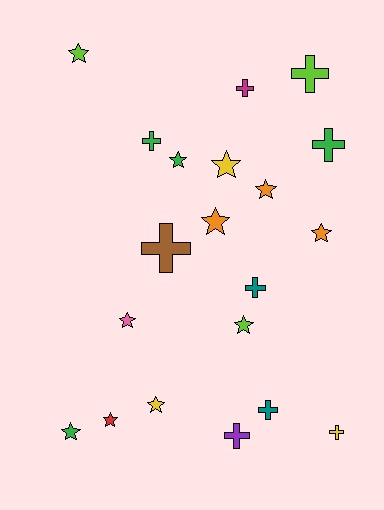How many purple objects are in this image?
There is 1 purple object.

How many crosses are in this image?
There are 9 crosses.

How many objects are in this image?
There are 20 objects.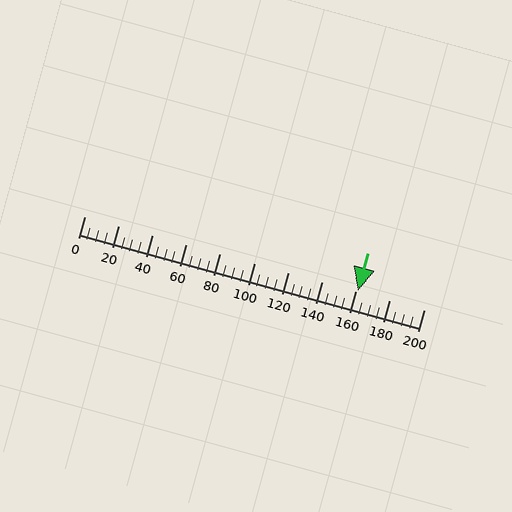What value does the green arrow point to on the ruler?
The green arrow points to approximately 161.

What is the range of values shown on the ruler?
The ruler shows values from 0 to 200.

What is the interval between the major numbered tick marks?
The major tick marks are spaced 20 units apart.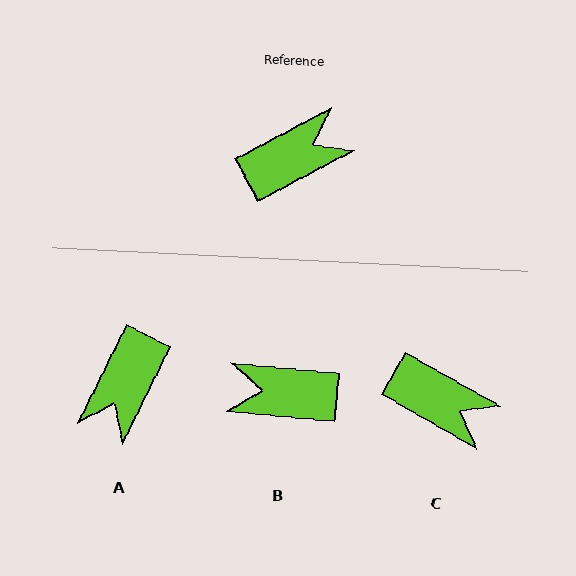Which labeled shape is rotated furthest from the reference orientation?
B, about 146 degrees away.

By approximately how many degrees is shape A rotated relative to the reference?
Approximately 144 degrees clockwise.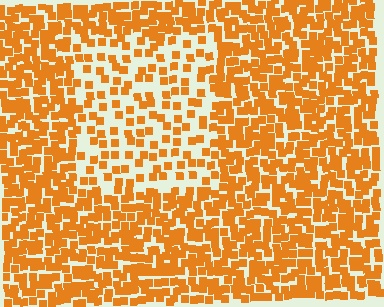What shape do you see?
I see a rectangle.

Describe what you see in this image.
The image contains small orange elements arranged at two different densities. A rectangle-shaped region is visible where the elements are less densely packed than the surrounding area.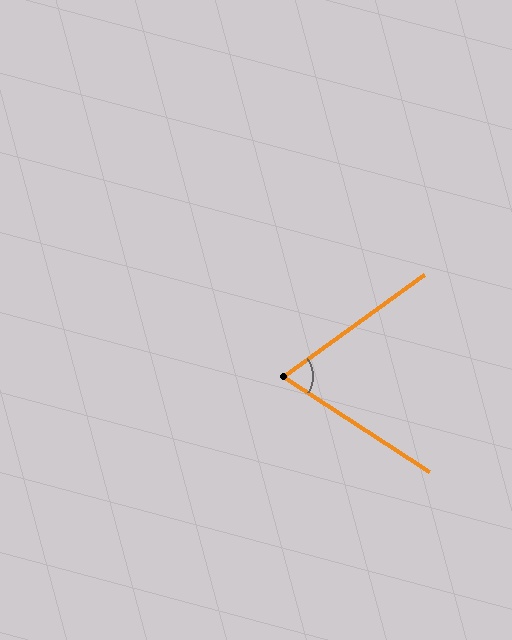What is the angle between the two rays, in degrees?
Approximately 69 degrees.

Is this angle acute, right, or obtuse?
It is acute.